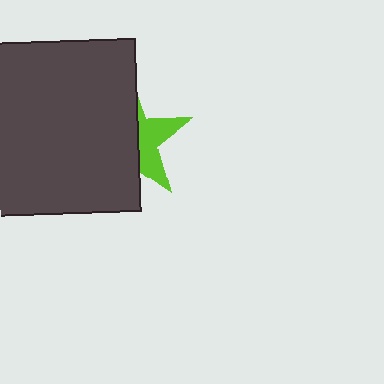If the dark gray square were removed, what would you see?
You would see the complete lime star.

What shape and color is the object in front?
The object in front is a dark gray square.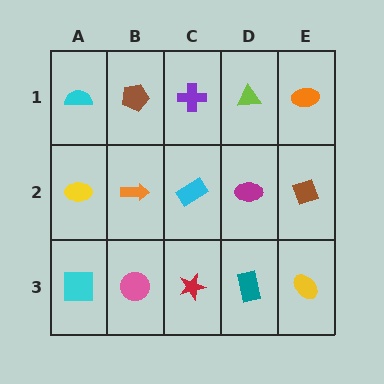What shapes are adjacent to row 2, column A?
A cyan semicircle (row 1, column A), a cyan square (row 3, column A), an orange arrow (row 2, column B).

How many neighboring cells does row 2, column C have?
4.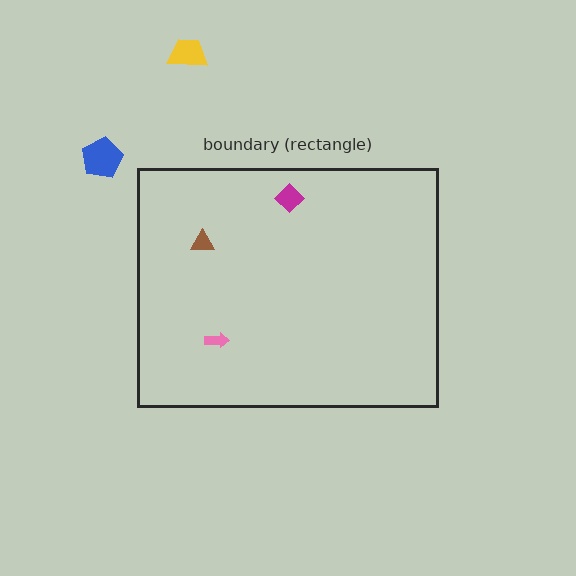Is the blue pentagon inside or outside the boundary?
Outside.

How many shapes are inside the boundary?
3 inside, 2 outside.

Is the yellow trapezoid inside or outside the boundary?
Outside.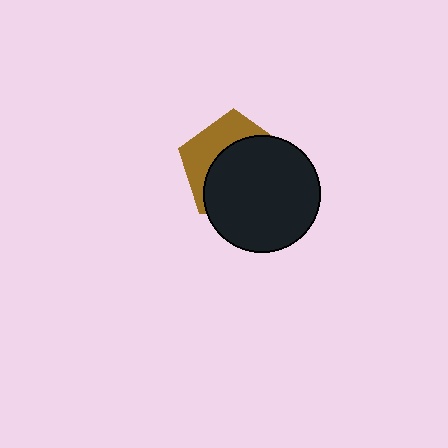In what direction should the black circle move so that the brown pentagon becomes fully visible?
The black circle should move toward the lower-right. That is the shortest direction to clear the overlap and leave the brown pentagon fully visible.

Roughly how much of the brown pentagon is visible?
A small part of it is visible (roughly 36%).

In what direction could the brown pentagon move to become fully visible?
The brown pentagon could move toward the upper-left. That would shift it out from behind the black circle entirely.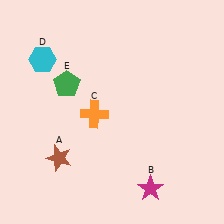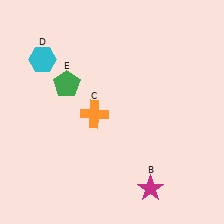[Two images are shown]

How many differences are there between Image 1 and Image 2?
There is 1 difference between the two images.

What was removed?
The brown star (A) was removed in Image 2.